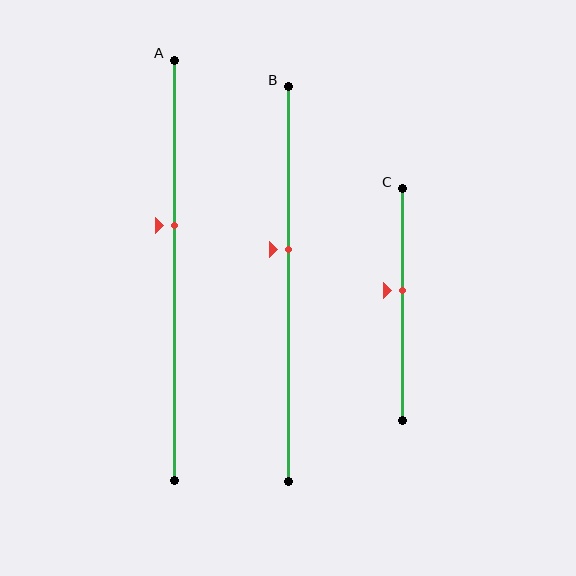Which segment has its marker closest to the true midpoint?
Segment C has its marker closest to the true midpoint.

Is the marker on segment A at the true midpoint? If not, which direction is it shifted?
No, the marker on segment A is shifted upward by about 11% of the segment length.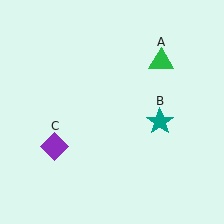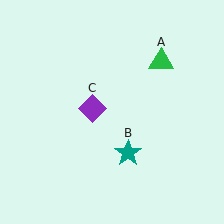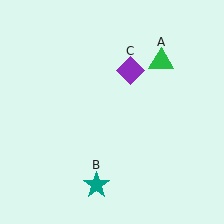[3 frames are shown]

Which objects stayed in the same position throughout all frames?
Green triangle (object A) remained stationary.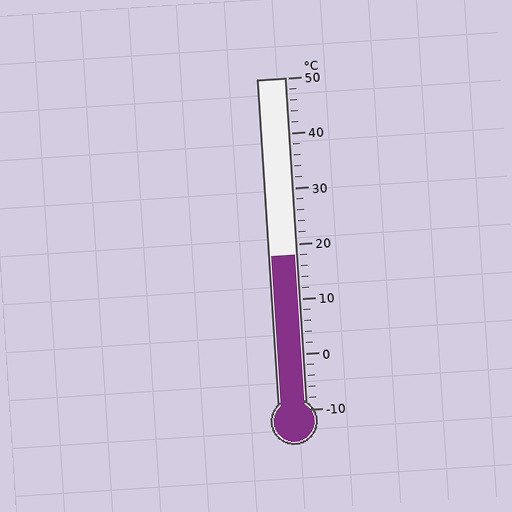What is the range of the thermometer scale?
The thermometer scale ranges from -10°C to 50°C.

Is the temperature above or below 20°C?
The temperature is below 20°C.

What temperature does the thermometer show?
The thermometer shows approximately 18°C.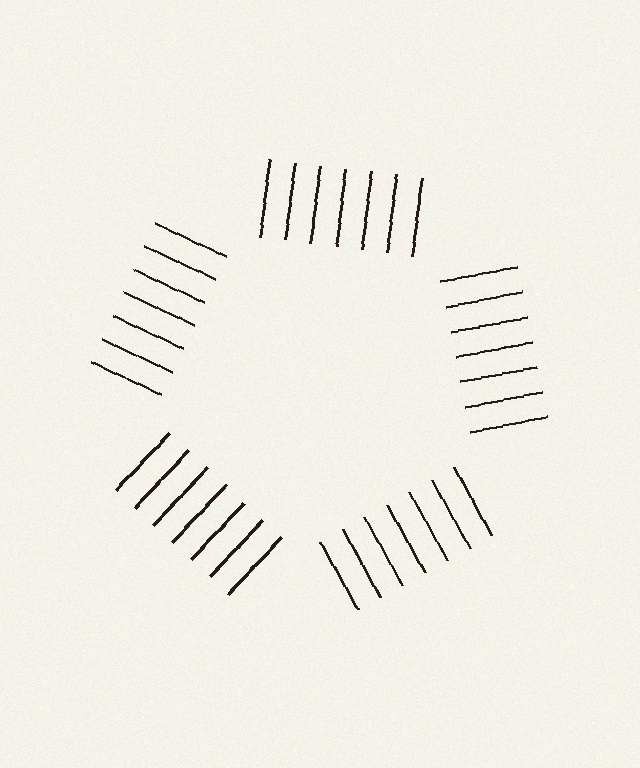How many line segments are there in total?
35 — 7 along each of the 5 edges.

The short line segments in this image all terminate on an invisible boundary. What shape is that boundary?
An illusory pentagon — the line segments terminate on its edges but no continuous stroke is drawn.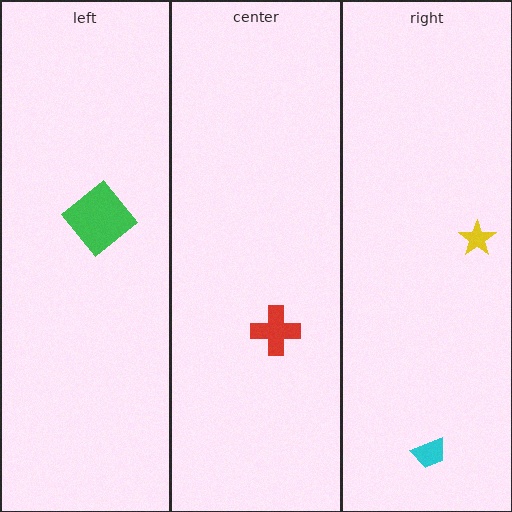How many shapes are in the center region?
1.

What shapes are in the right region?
The cyan trapezoid, the yellow star.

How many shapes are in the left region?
1.